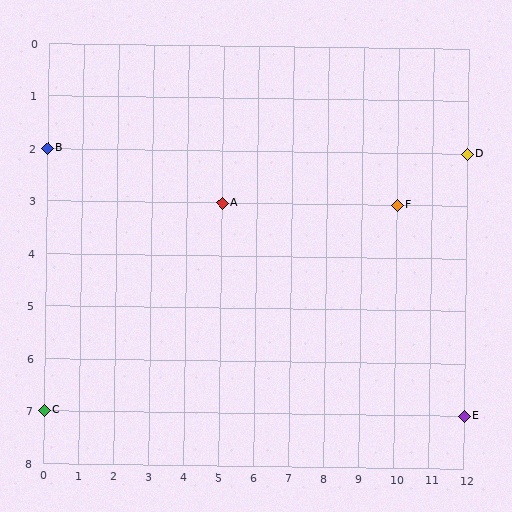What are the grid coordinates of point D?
Point D is at grid coordinates (12, 2).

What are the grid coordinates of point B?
Point B is at grid coordinates (0, 2).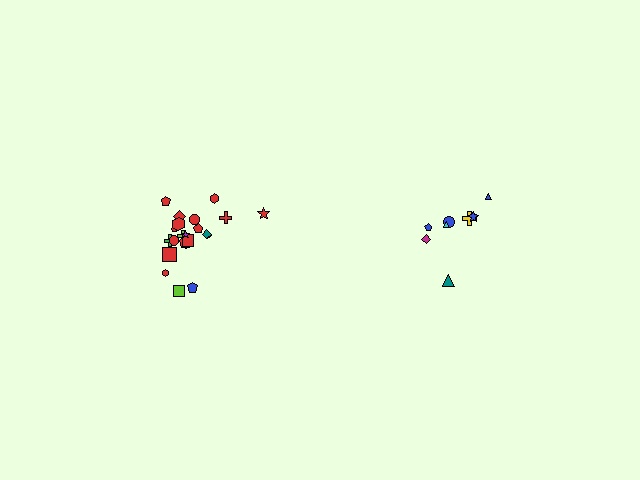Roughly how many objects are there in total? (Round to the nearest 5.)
Roughly 30 objects in total.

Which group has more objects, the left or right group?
The left group.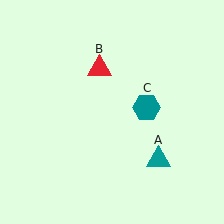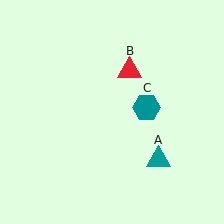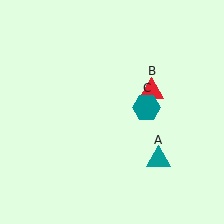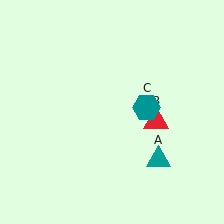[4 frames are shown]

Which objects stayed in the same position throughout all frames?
Teal triangle (object A) and teal hexagon (object C) remained stationary.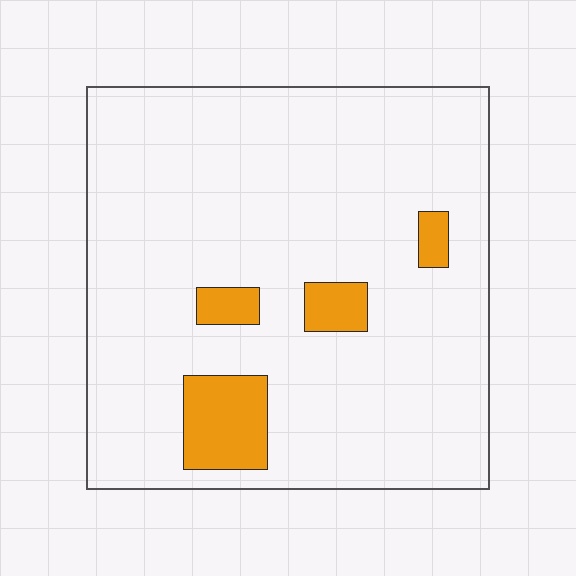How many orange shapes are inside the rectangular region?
4.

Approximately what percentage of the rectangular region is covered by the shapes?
Approximately 10%.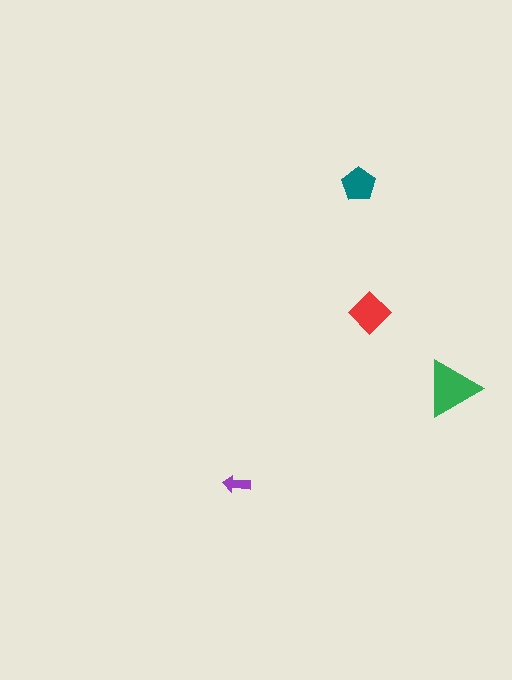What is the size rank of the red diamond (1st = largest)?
2nd.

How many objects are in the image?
There are 4 objects in the image.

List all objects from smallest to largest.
The purple arrow, the teal pentagon, the red diamond, the green triangle.